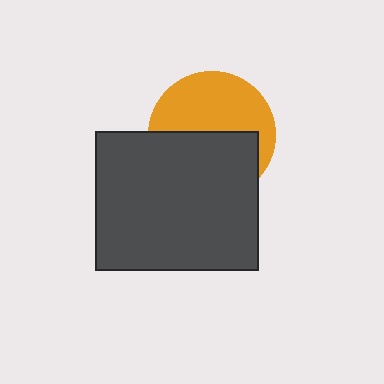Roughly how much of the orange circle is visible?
About half of it is visible (roughly 51%).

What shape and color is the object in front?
The object in front is a dark gray rectangle.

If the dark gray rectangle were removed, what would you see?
You would see the complete orange circle.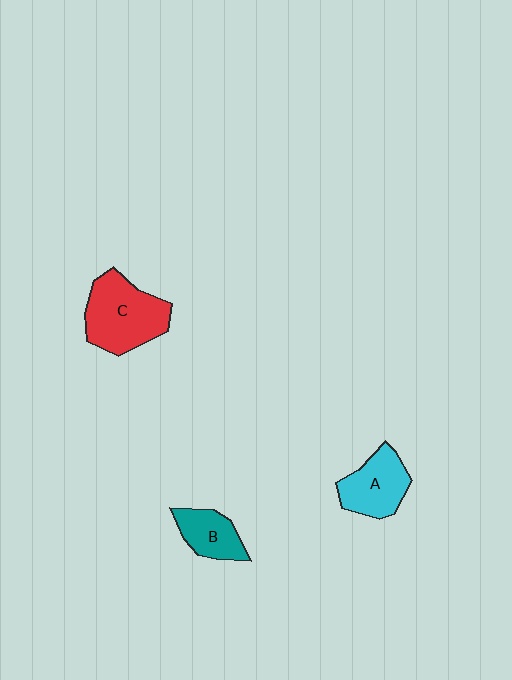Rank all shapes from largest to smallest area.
From largest to smallest: C (red), A (cyan), B (teal).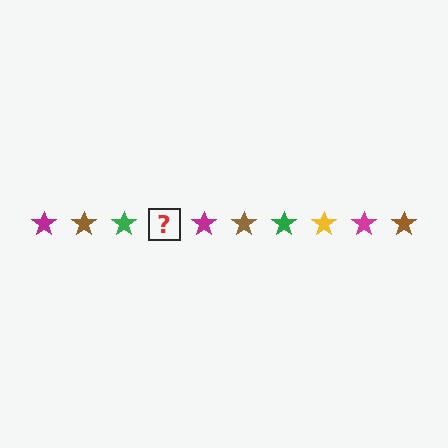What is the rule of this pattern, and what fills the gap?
The rule is that the pattern cycles through magenta, brown, green, yellow stars. The gap should be filled with a yellow star.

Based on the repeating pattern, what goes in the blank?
The blank should be a yellow star.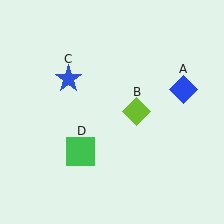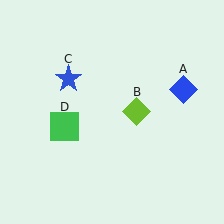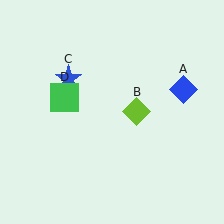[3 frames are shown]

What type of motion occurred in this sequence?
The green square (object D) rotated clockwise around the center of the scene.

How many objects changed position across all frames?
1 object changed position: green square (object D).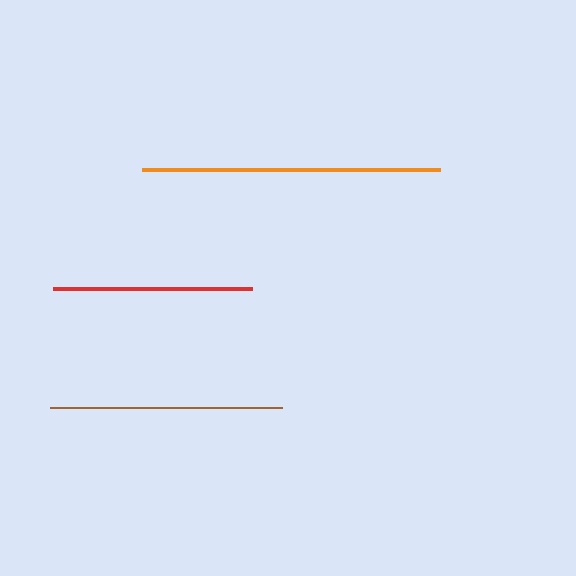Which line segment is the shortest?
The red line is the shortest at approximately 199 pixels.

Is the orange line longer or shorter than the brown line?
The orange line is longer than the brown line.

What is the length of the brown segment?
The brown segment is approximately 232 pixels long.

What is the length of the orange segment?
The orange segment is approximately 298 pixels long.